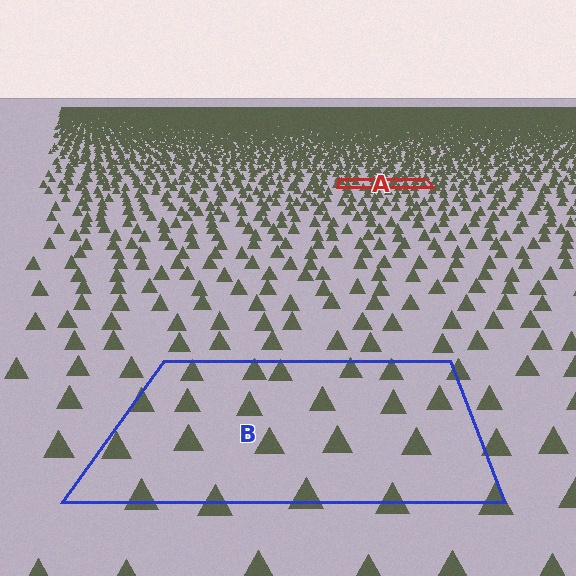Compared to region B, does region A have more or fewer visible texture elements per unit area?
Region A has more texture elements per unit area — they are packed more densely because it is farther away.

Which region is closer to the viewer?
Region B is closer. The texture elements there are larger and more spread out.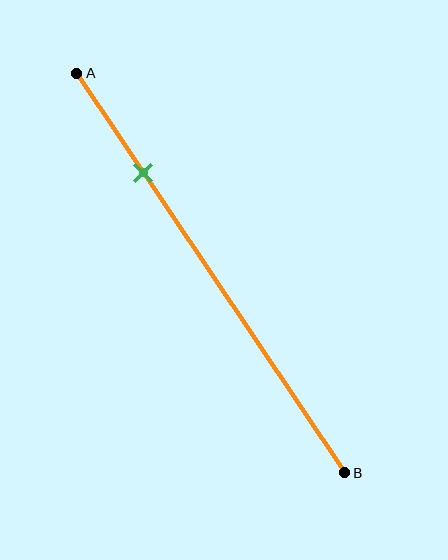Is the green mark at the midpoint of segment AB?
No, the mark is at about 25% from A, not at the 50% midpoint.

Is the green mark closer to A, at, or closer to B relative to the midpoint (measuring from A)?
The green mark is closer to point A than the midpoint of segment AB.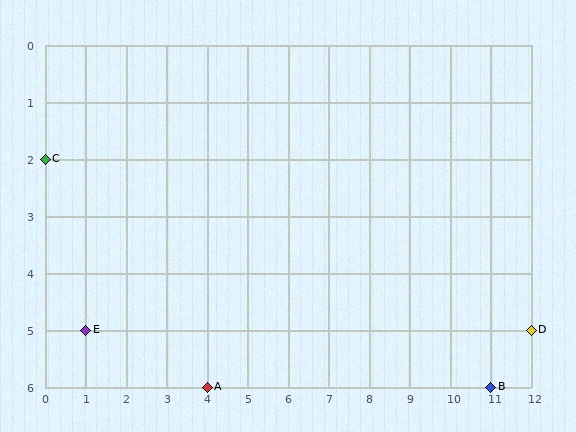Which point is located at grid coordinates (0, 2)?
Point C is at (0, 2).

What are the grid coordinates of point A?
Point A is at grid coordinates (4, 6).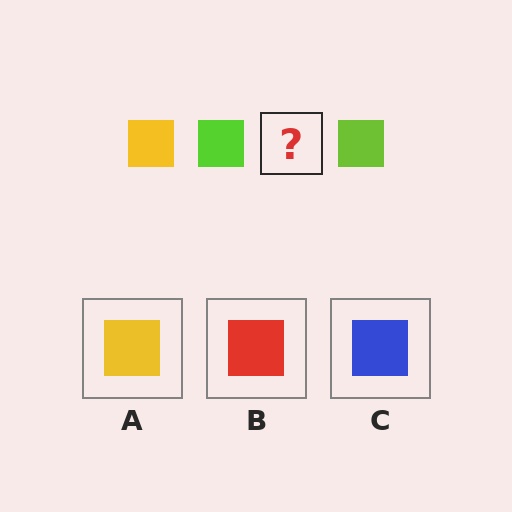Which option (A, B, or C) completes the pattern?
A.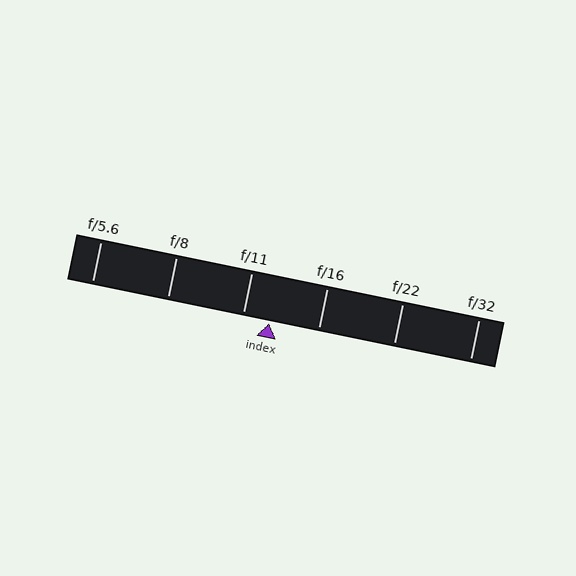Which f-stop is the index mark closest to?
The index mark is closest to f/11.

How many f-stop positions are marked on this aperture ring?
There are 6 f-stop positions marked.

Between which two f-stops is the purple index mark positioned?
The index mark is between f/11 and f/16.